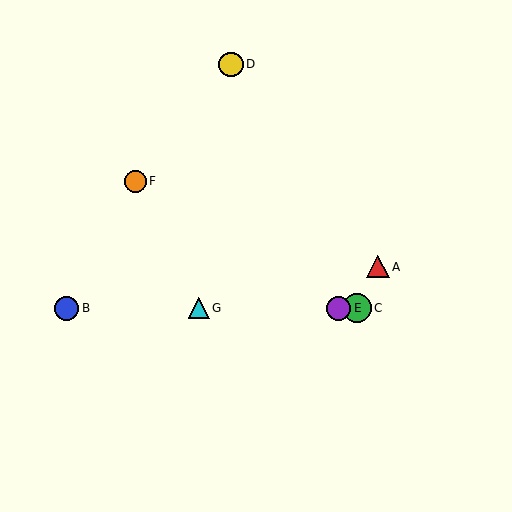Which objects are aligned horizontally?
Objects B, C, E, G are aligned horizontally.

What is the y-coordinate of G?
Object G is at y≈308.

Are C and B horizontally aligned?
Yes, both are at y≈308.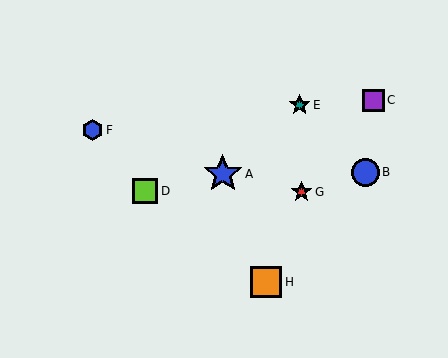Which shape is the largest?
The blue star (labeled A) is the largest.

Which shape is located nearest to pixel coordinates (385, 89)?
The purple square (labeled C) at (374, 100) is nearest to that location.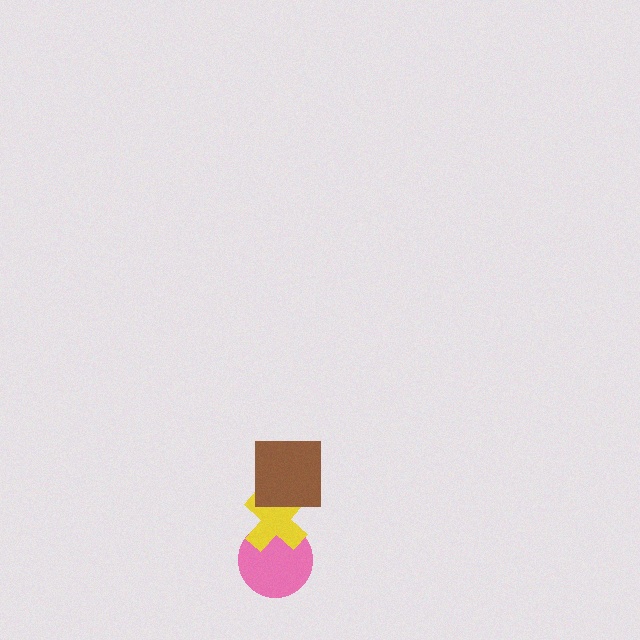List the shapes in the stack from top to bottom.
From top to bottom: the brown square, the yellow cross, the pink circle.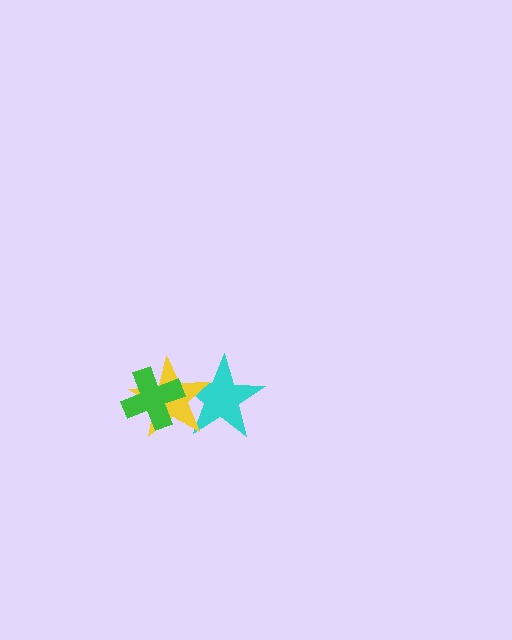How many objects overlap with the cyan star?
1 object overlaps with the cyan star.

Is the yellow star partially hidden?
Yes, it is partially covered by another shape.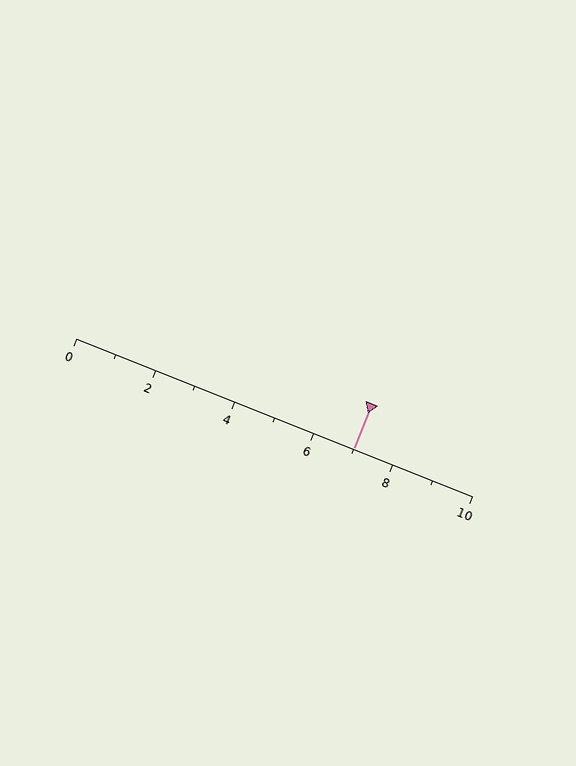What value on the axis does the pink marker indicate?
The marker indicates approximately 7.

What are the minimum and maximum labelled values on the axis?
The axis runs from 0 to 10.